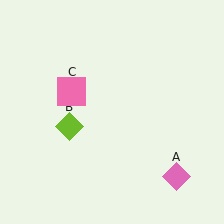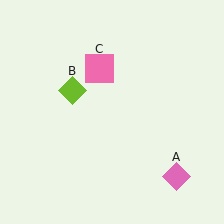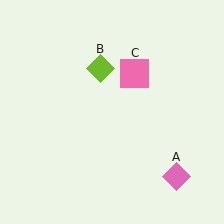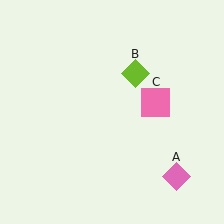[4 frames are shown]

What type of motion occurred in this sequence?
The lime diamond (object B), pink square (object C) rotated clockwise around the center of the scene.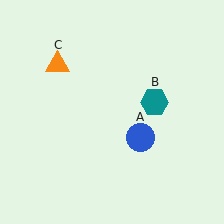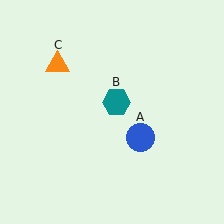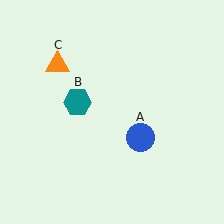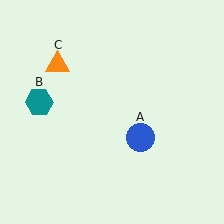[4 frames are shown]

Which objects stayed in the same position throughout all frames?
Blue circle (object A) and orange triangle (object C) remained stationary.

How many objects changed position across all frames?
1 object changed position: teal hexagon (object B).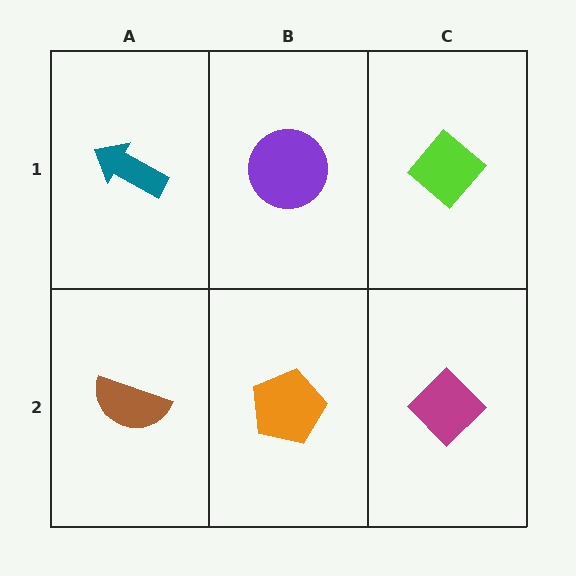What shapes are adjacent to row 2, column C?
A lime diamond (row 1, column C), an orange pentagon (row 2, column B).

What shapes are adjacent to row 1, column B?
An orange pentagon (row 2, column B), a teal arrow (row 1, column A), a lime diamond (row 1, column C).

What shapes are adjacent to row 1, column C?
A magenta diamond (row 2, column C), a purple circle (row 1, column B).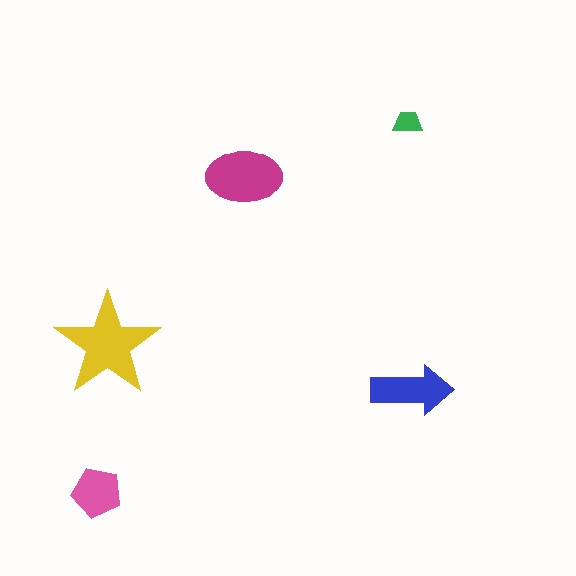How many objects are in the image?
There are 5 objects in the image.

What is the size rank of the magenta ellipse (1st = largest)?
2nd.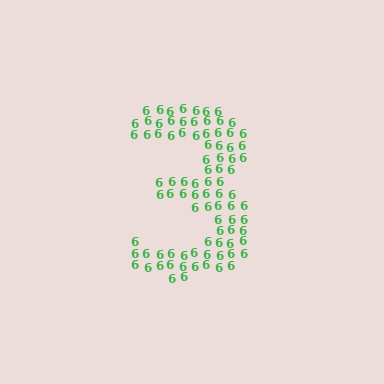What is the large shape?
The large shape is the digit 3.